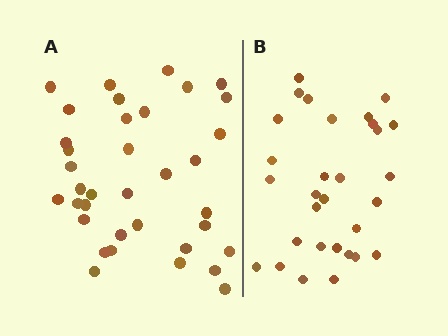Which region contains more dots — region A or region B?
Region A (the left region) has more dots.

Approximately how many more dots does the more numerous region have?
Region A has about 6 more dots than region B.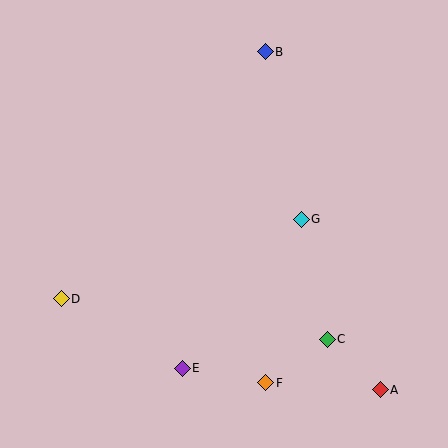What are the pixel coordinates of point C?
Point C is at (327, 339).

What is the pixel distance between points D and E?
The distance between D and E is 140 pixels.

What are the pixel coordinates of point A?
Point A is at (380, 390).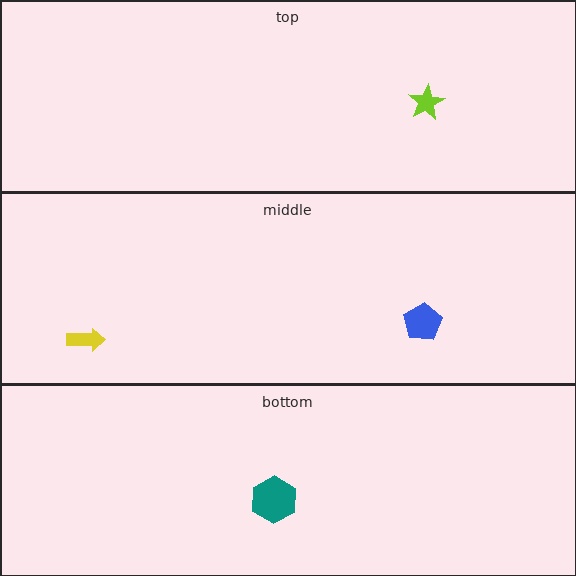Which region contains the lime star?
The top region.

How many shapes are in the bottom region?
1.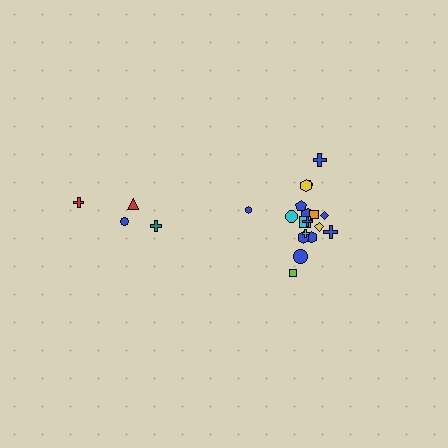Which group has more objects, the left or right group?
The right group.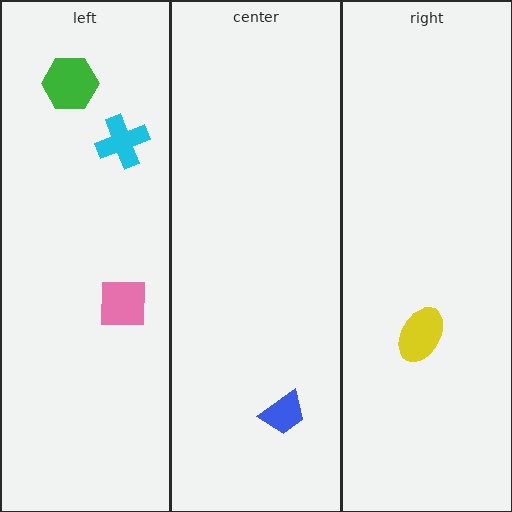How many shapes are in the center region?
1.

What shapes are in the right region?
The yellow ellipse.